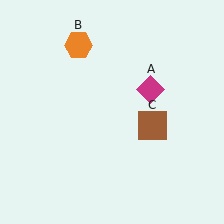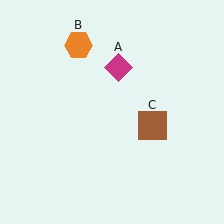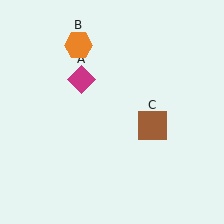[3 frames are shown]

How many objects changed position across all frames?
1 object changed position: magenta diamond (object A).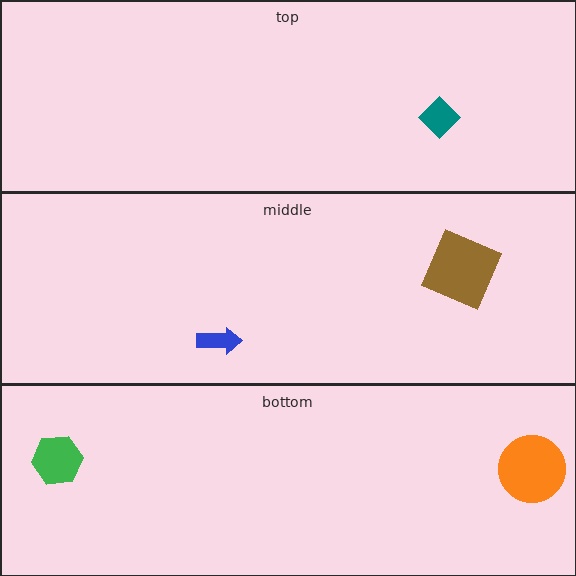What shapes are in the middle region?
The brown square, the blue arrow.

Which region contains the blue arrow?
The middle region.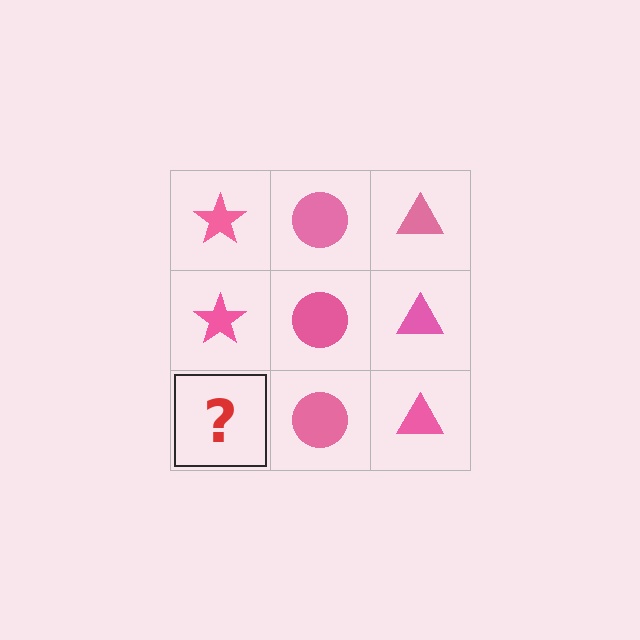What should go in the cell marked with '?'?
The missing cell should contain a pink star.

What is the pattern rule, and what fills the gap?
The rule is that each column has a consistent shape. The gap should be filled with a pink star.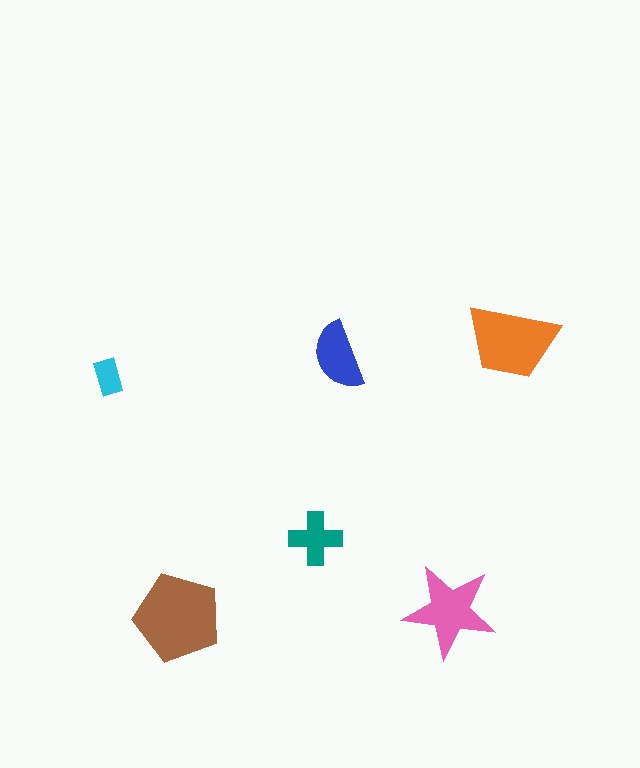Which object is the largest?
The brown pentagon.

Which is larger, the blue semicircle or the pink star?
The pink star.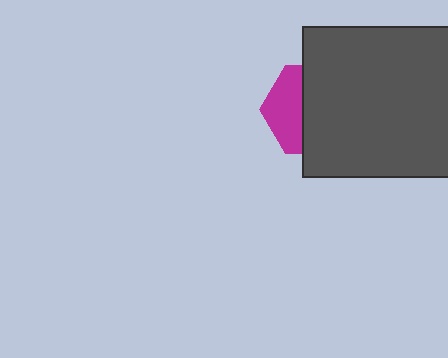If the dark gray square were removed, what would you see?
You would see the complete magenta hexagon.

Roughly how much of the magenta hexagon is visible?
A small part of it is visible (roughly 38%).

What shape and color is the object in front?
The object in front is a dark gray square.